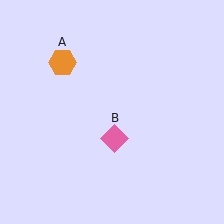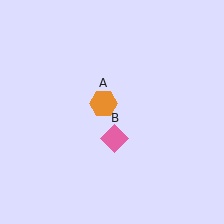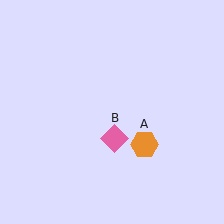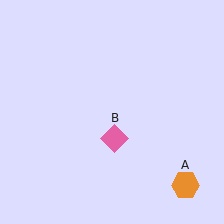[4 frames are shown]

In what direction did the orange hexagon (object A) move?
The orange hexagon (object A) moved down and to the right.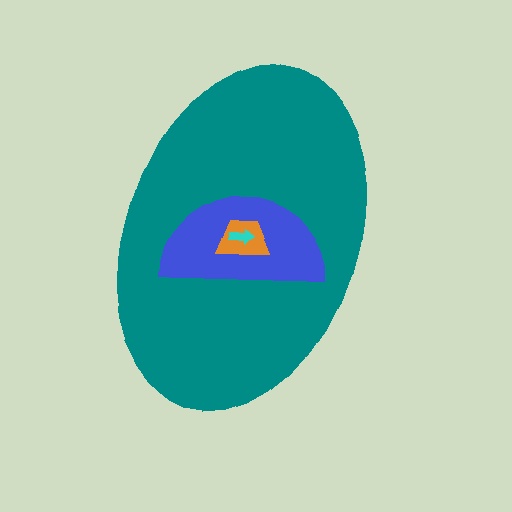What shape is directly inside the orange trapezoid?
The cyan arrow.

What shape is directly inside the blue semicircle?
The orange trapezoid.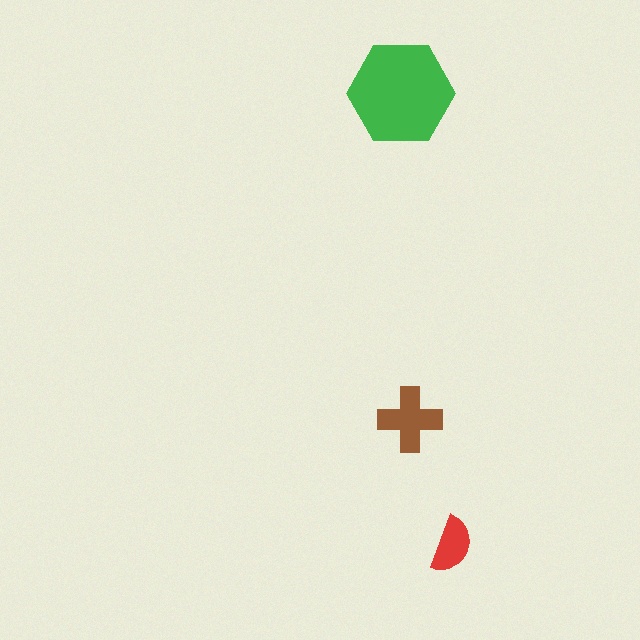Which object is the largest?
The green hexagon.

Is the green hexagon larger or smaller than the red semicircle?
Larger.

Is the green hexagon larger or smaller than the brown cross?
Larger.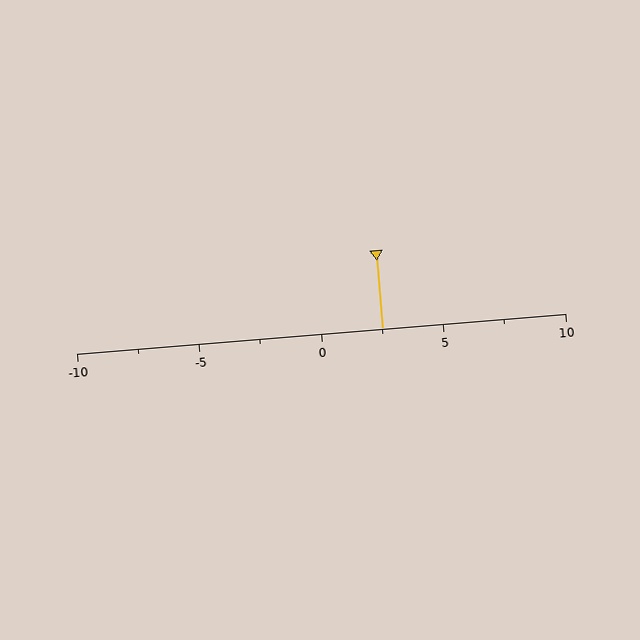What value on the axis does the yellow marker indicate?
The marker indicates approximately 2.5.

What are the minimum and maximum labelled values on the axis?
The axis runs from -10 to 10.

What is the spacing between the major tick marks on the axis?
The major ticks are spaced 5 apart.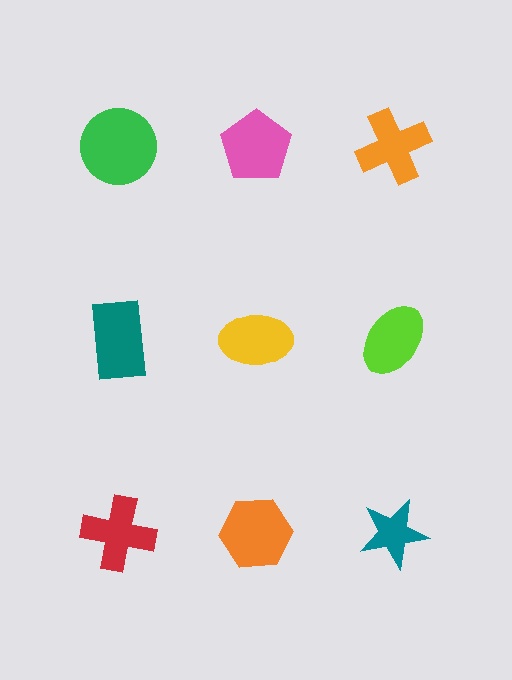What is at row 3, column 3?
A teal star.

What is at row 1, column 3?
An orange cross.